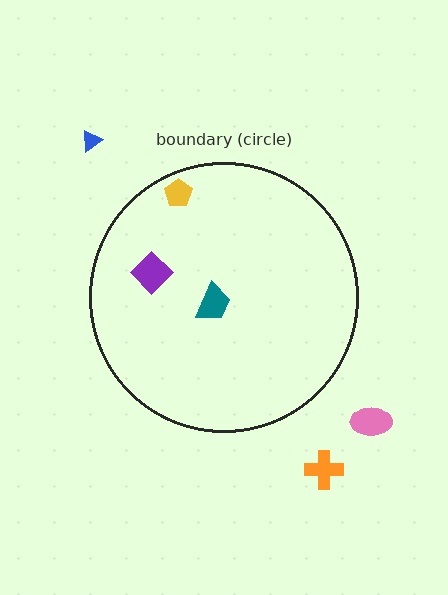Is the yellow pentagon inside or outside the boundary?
Inside.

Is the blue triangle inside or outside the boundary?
Outside.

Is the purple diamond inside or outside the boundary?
Inside.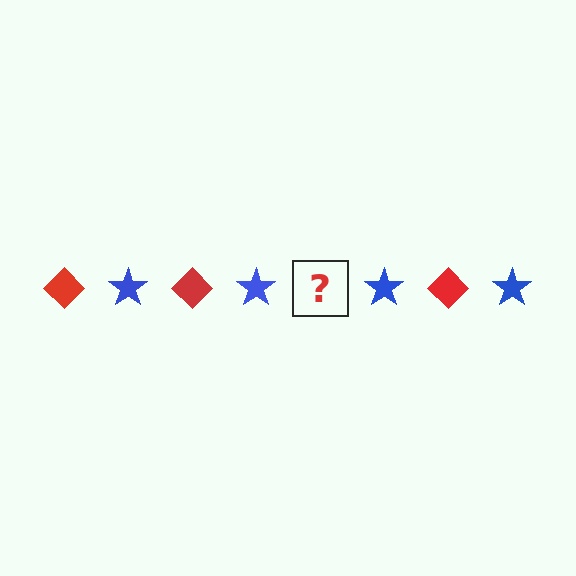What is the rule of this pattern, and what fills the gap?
The rule is that the pattern alternates between red diamond and blue star. The gap should be filled with a red diamond.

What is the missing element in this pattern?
The missing element is a red diamond.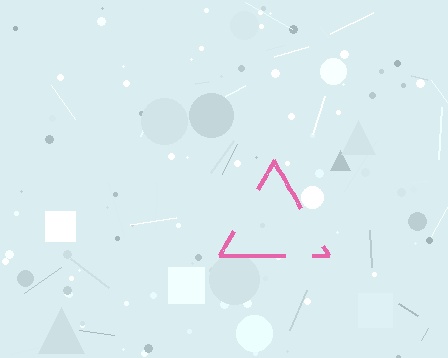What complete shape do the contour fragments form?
The contour fragments form a triangle.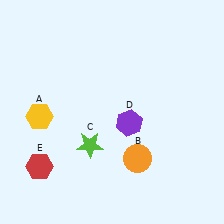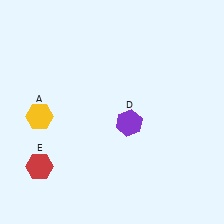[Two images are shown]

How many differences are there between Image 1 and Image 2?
There are 2 differences between the two images.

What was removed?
The orange circle (B), the lime star (C) were removed in Image 2.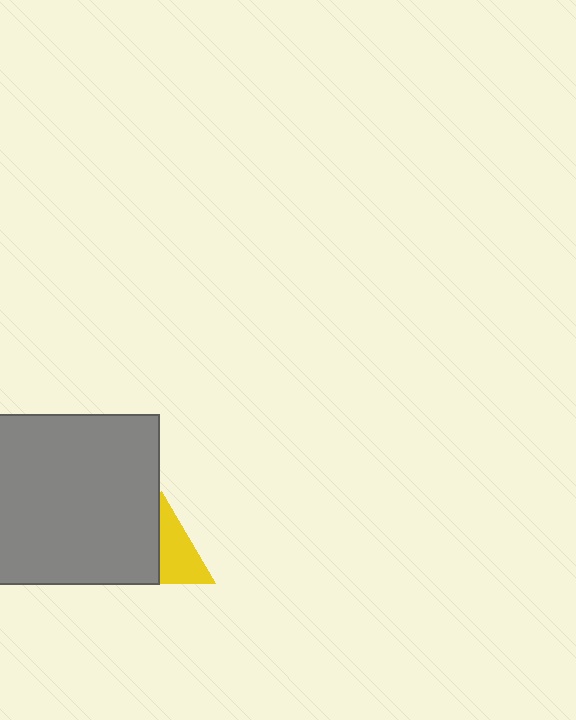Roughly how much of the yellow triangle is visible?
About half of it is visible (roughly 54%).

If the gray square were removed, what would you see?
You would see the complete yellow triangle.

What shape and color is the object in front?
The object in front is a gray square.